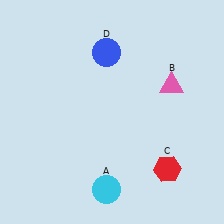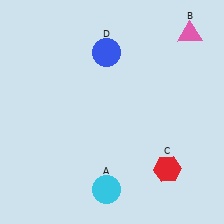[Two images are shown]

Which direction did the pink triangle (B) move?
The pink triangle (B) moved up.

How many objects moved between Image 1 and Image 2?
1 object moved between the two images.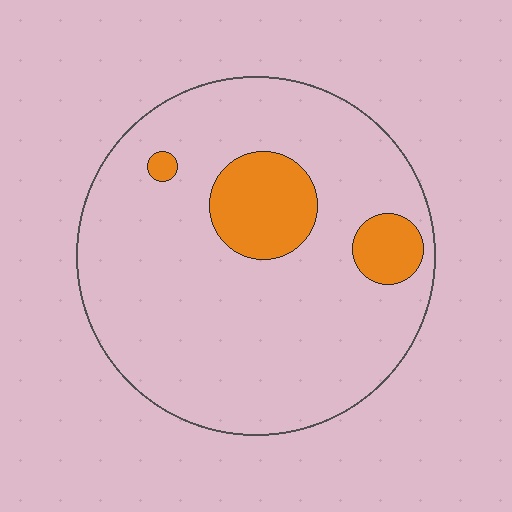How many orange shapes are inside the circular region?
3.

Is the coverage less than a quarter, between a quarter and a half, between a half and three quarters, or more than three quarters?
Less than a quarter.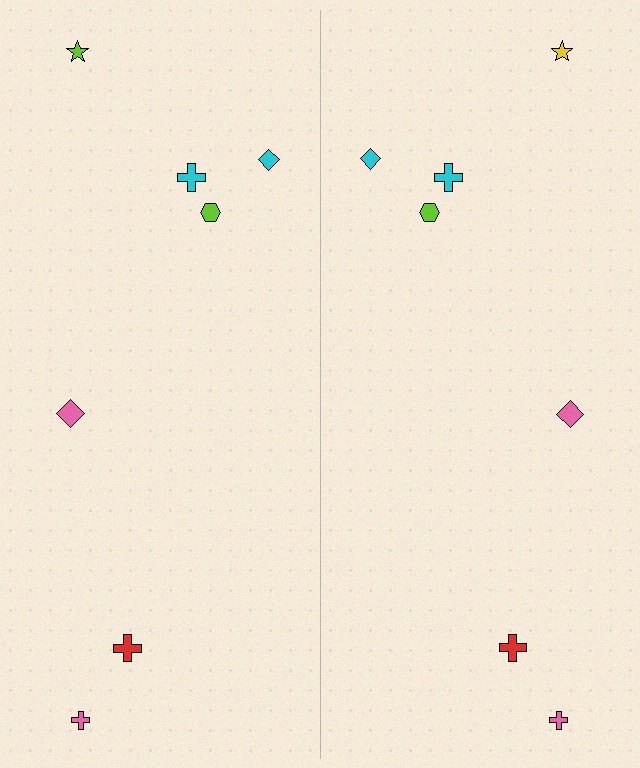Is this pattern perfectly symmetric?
No, the pattern is not perfectly symmetric. The yellow star on the right side breaks the symmetry — its mirror counterpart is lime.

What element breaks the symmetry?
The yellow star on the right side breaks the symmetry — its mirror counterpart is lime.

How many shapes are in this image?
There are 14 shapes in this image.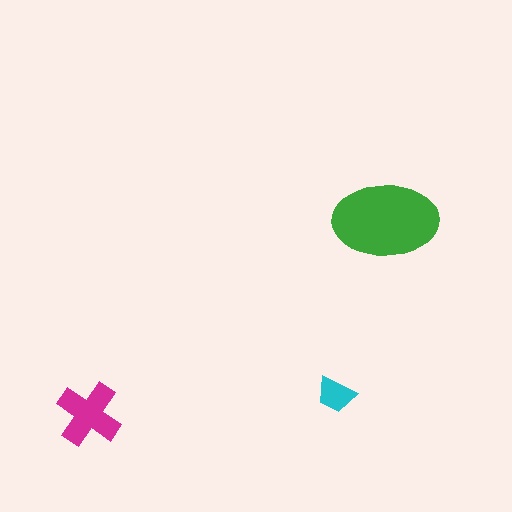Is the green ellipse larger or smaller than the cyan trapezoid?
Larger.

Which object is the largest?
The green ellipse.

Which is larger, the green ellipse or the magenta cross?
The green ellipse.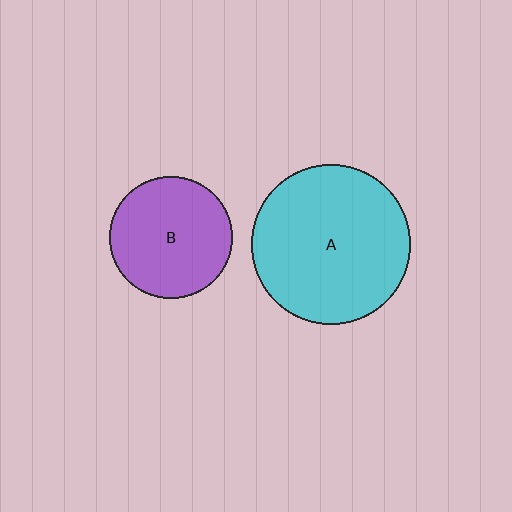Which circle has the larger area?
Circle A (cyan).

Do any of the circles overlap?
No, none of the circles overlap.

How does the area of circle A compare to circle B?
Approximately 1.7 times.